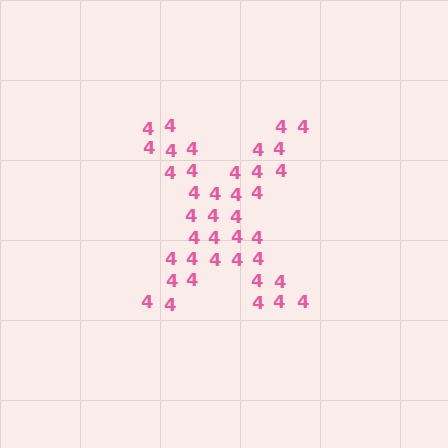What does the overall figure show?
The overall figure shows the letter X.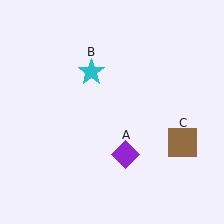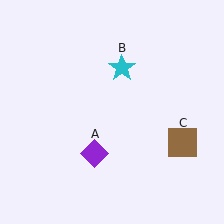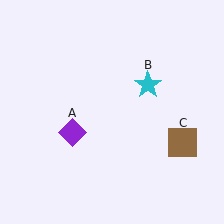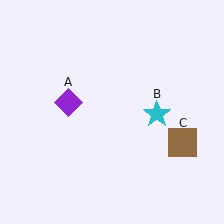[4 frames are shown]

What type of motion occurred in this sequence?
The purple diamond (object A), cyan star (object B) rotated clockwise around the center of the scene.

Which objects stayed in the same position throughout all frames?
Brown square (object C) remained stationary.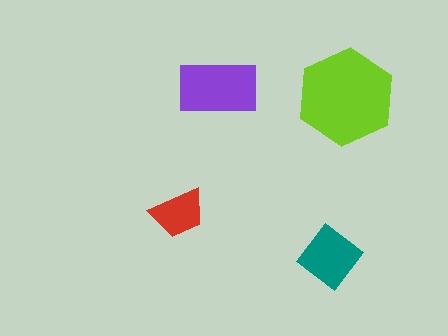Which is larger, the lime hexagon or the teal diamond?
The lime hexagon.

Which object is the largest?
The lime hexagon.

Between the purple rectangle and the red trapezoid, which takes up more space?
The purple rectangle.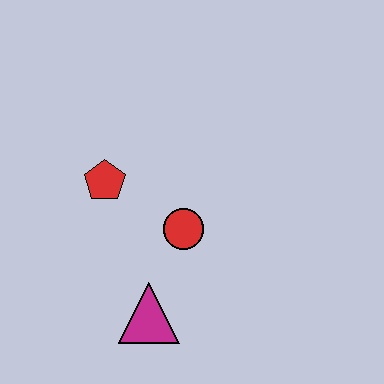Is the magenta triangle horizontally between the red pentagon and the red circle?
Yes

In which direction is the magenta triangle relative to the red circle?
The magenta triangle is below the red circle.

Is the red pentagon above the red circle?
Yes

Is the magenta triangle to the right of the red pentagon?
Yes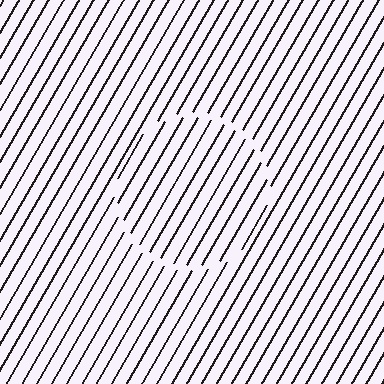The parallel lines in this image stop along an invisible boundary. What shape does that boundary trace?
An illusory circle. The interior of the shape contains the same grating, shifted by half a period — the contour is defined by the phase discontinuity where line-ends from the inner and outer gratings abut.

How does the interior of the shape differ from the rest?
The interior of the shape contains the same grating, shifted by half a period — the contour is defined by the phase discontinuity where line-ends from the inner and outer gratings abut.